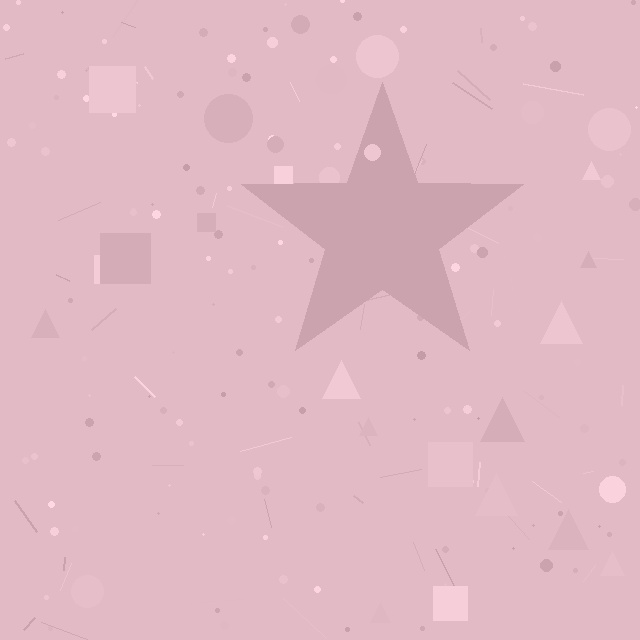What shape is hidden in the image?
A star is hidden in the image.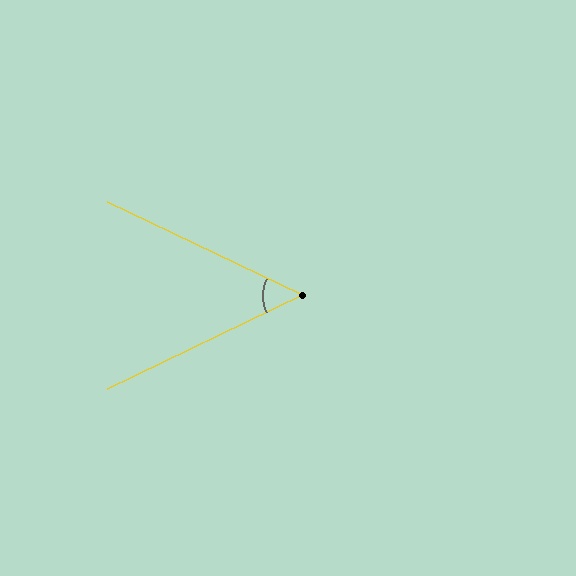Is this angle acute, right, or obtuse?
It is acute.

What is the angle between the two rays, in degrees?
Approximately 51 degrees.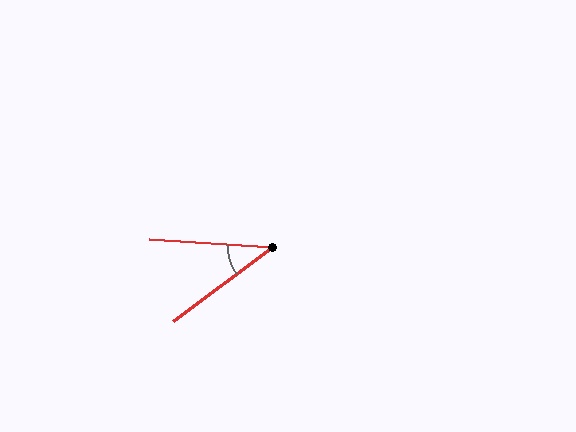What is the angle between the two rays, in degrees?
Approximately 41 degrees.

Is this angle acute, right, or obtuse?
It is acute.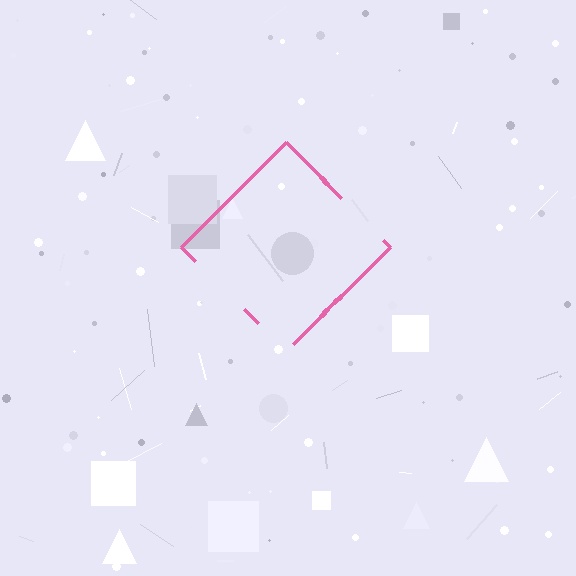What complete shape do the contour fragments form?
The contour fragments form a diamond.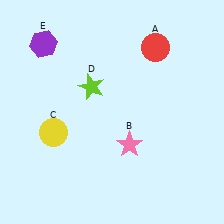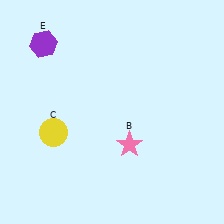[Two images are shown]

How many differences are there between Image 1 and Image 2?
There are 2 differences between the two images.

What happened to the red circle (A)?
The red circle (A) was removed in Image 2. It was in the top-right area of Image 1.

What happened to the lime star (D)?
The lime star (D) was removed in Image 2. It was in the top-left area of Image 1.